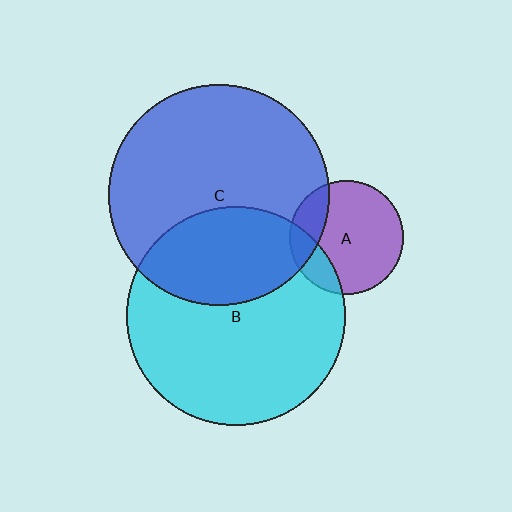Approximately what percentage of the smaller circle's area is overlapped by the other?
Approximately 20%.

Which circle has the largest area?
Circle C (blue).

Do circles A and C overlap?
Yes.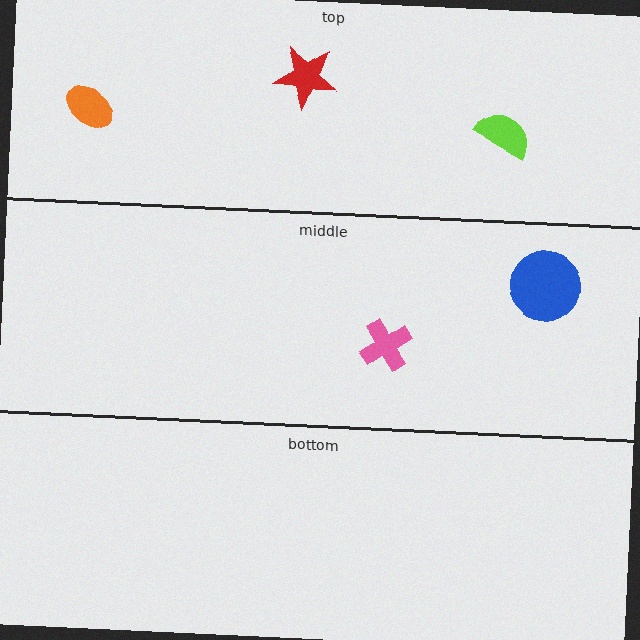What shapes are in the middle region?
The blue circle, the pink cross.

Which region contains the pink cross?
The middle region.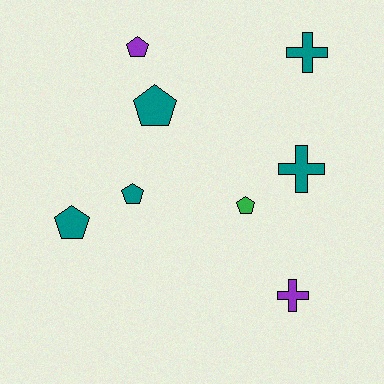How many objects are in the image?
There are 8 objects.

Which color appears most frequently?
Teal, with 5 objects.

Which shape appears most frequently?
Pentagon, with 5 objects.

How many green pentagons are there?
There is 1 green pentagon.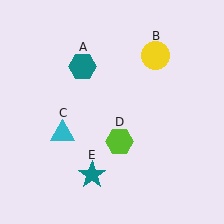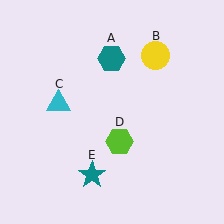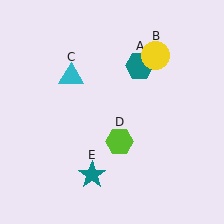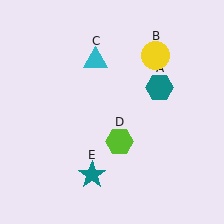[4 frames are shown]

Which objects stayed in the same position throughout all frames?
Yellow circle (object B) and lime hexagon (object D) and teal star (object E) remained stationary.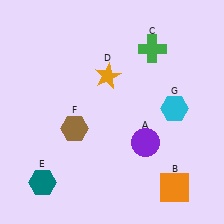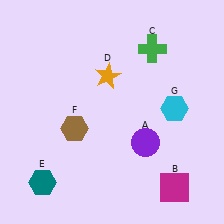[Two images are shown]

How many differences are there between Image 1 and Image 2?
There is 1 difference between the two images.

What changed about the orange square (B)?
In Image 1, B is orange. In Image 2, it changed to magenta.